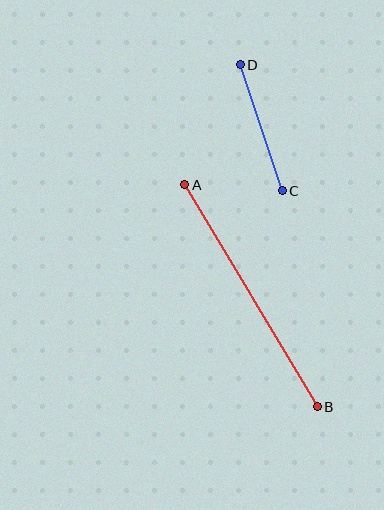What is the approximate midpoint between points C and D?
The midpoint is at approximately (261, 128) pixels.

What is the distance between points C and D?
The distance is approximately 133 pixels.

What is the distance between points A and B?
The distance is approximately 259 pixels.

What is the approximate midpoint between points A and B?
The midpoint is at approximately (251, 296) pixels.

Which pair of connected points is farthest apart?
Points A and B are farthest apart.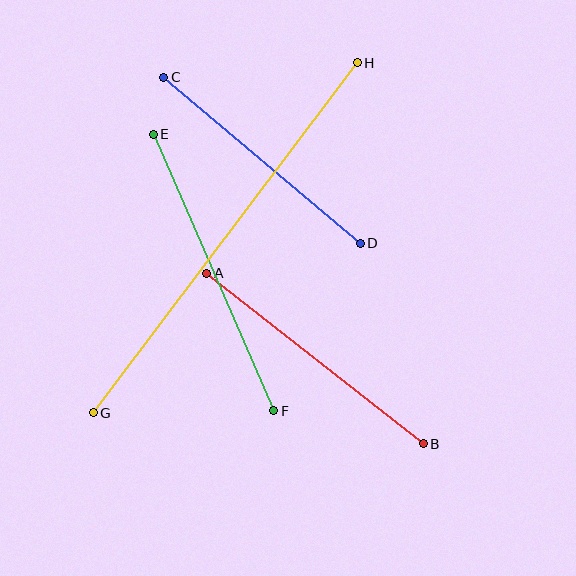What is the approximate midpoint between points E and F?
The midpoint is at approximately (214, 272) pixels.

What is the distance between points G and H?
The distance is approximately 439 pixels.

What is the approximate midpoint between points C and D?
The midpoint is at approximately (262, 160) pixels.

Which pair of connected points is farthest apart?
Points G and H are farthest apart.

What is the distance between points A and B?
The distance is approximately 276 pixels.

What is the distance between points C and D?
The distance is approximately 257 pixels.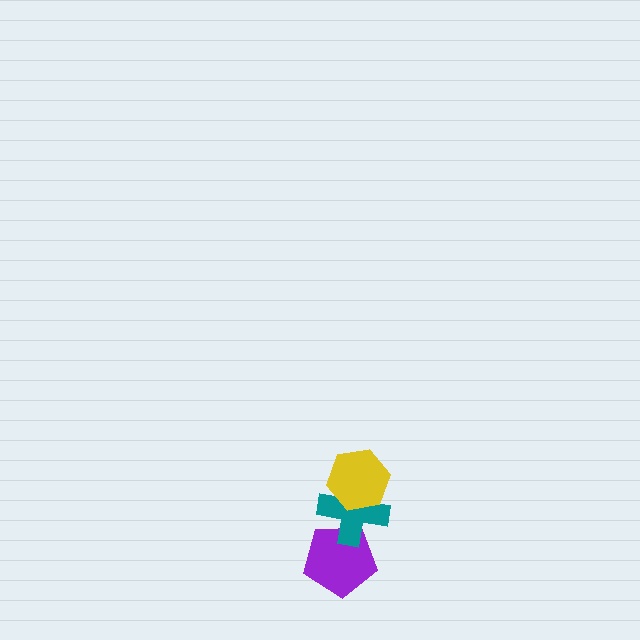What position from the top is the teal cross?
The teal cross is 2nd from the top.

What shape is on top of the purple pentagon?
The teal cross is on top of the purple pentagon.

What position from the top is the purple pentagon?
The purple pentagon is 3rd from the top.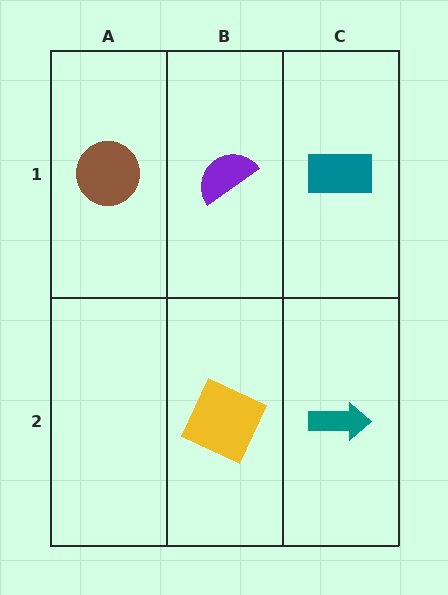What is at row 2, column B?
A yellow square.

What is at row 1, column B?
A purple semicircle.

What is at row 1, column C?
A teal rectangle.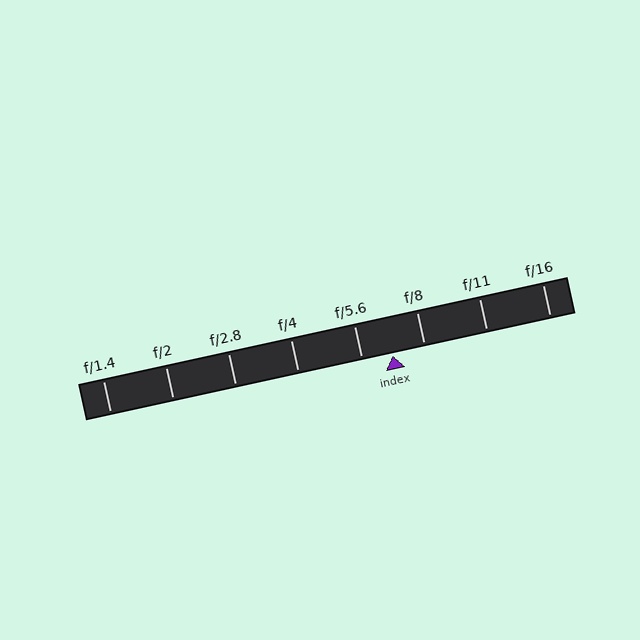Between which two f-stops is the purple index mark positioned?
The index mark is between f/5.6 and f/8.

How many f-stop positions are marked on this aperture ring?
There are 8 f-stop positions marked.